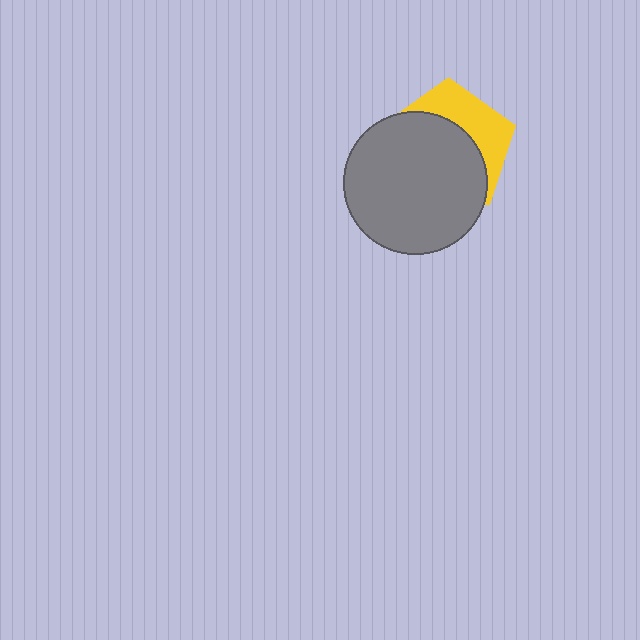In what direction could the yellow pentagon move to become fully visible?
The yellow pentagon could move toward the upper-right. That would shift it out from behind the gray circle entirely.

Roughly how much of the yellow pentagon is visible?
A small part of it is visible (roughly 35%).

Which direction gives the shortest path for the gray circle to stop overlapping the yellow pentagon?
Moving toward the lower-left gives the shortest separation.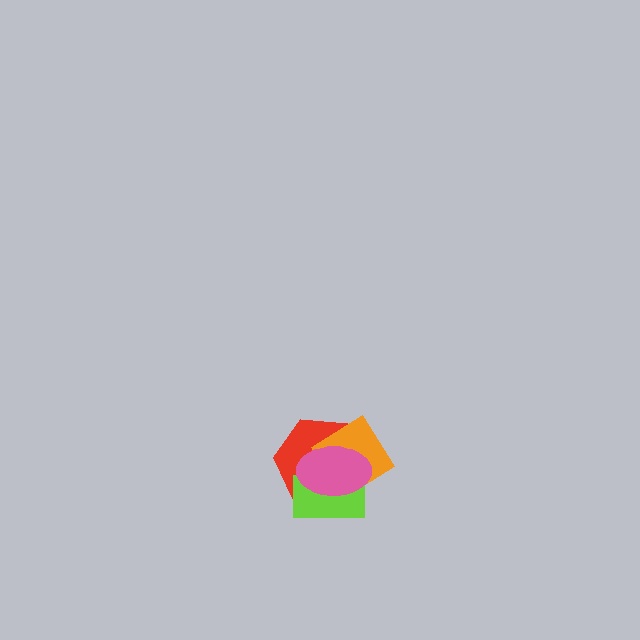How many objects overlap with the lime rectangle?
3 objects overlap with the lime rectangle.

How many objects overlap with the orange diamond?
3 objects overlap with the orange diamond.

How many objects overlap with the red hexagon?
3 objects overlap with the red hexagon.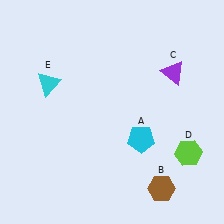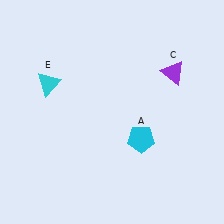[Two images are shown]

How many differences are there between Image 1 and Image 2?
There are 2 differences between the two images.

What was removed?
The lime hexagon (D), the brown hexagon (B) were removed in Image 2.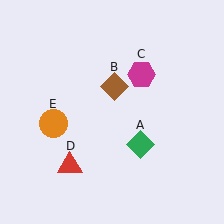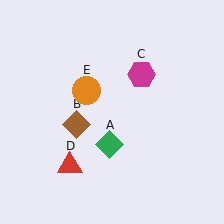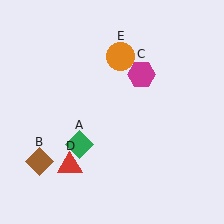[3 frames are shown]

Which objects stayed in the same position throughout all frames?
Magenta hexagon (object C) and red triangle (object D) remained stationary.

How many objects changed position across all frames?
3 objects changed position: green diamond (object A), brown diamond (object B), orange circle (object E).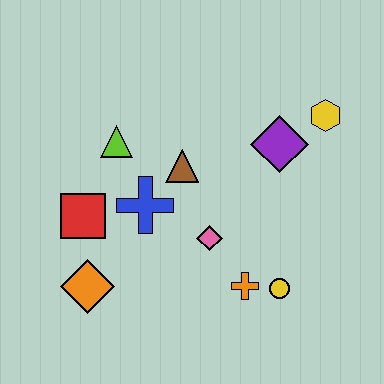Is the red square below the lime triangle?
Yes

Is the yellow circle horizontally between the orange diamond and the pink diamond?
No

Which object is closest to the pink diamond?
The orange cross is closest to the pink diamond.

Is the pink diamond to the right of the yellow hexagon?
No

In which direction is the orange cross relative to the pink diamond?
The orange cross is below the pink diamond.